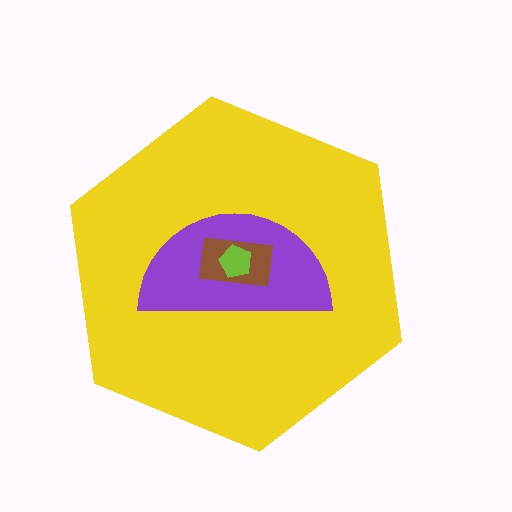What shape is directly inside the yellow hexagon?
The purple semicircle.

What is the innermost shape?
The lime pentagon.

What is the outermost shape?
The yellow hexagon.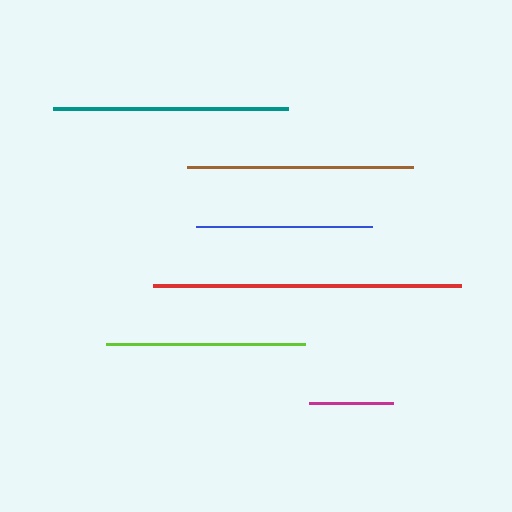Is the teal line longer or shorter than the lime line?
The teal line is longer than the lime line.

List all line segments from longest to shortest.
From longest to shortest: red, teal, brown, lime, blue, magenta.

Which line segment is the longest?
The red line is the longest at approximately 308 pixels.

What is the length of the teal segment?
The teal segment is approximately 234 pixels long.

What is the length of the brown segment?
The brown segment is approximately 226 pixels long.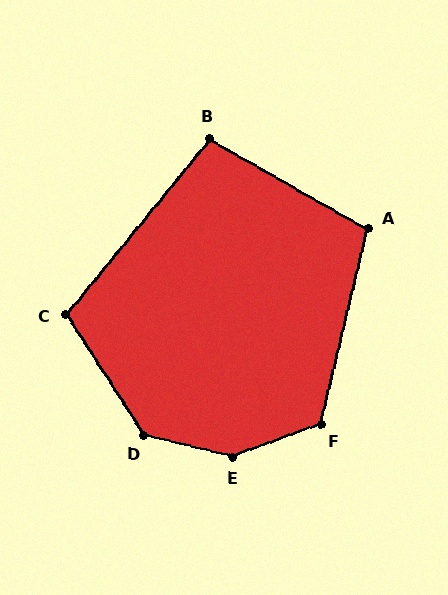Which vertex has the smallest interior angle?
B, at approximately 100 degrees.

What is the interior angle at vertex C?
Approximately 108 degrees (obtuse).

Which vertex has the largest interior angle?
E, at approximately 146 degrees.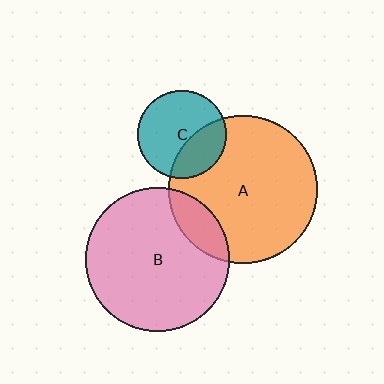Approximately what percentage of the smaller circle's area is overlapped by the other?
Approximately 15%.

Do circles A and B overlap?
Yes.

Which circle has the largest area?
Circle A (orange).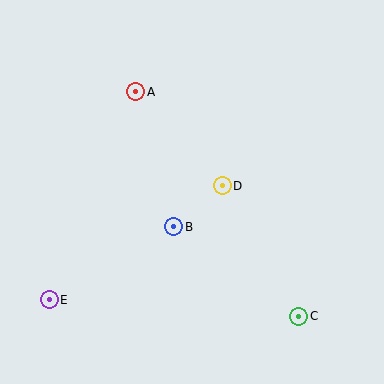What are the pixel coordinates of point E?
Point E is at (49, 300).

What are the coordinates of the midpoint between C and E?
The midpoint between C and E is at (174, 308).